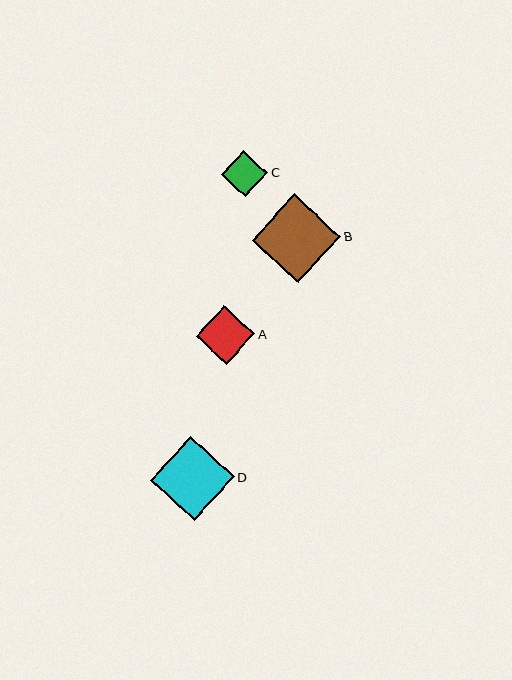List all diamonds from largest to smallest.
From largest to smallest: B, D, A, C.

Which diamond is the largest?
Diamond B is the largest with a size of approximately 89 pixels.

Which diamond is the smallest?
Diamond C is the smallest with a size of approximately 46 pixels.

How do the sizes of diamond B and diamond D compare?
Diamond B and diamond D are approximately the same size.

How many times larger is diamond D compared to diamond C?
Diamond D is approximately 1.8 times the size of diamond C.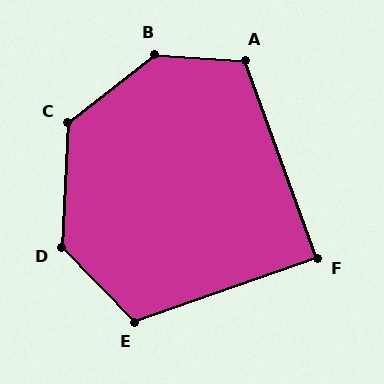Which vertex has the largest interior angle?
B, at approximately 139 degrees.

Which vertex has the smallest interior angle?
F, at approximately 89 degrees.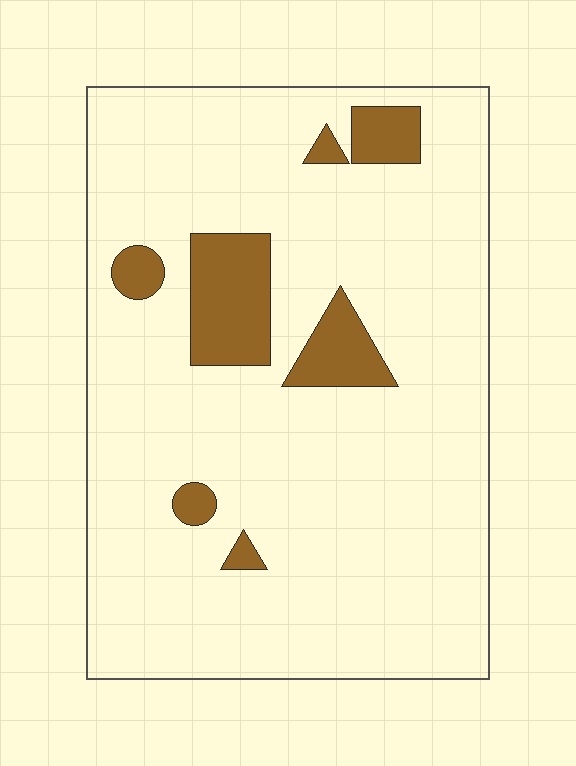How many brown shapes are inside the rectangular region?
7.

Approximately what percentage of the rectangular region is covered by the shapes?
Approximately 10%.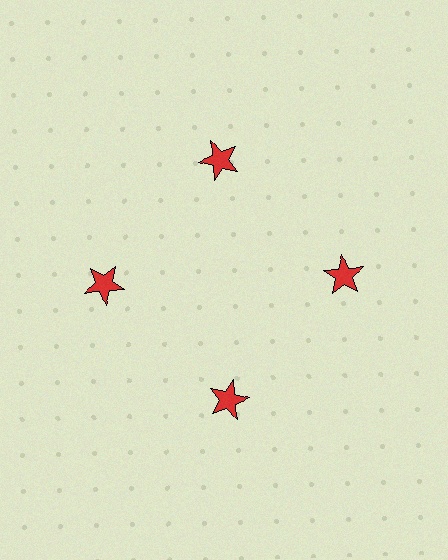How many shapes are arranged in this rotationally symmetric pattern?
There are 4 shapes, arranged in 4 groups of 1.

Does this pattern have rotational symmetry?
Yes, this pattern has 4-fold rotational symmetry. It looks the same after rotating 90 degrees around the center.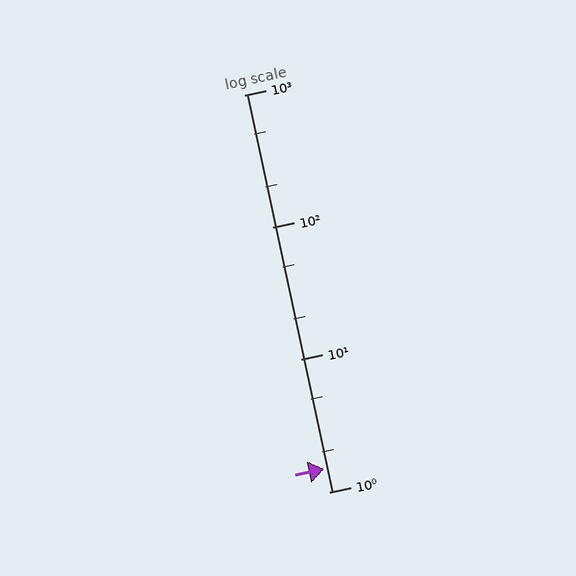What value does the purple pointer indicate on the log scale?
The pointer indicates approximately 1.5.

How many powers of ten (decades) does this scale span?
The scale spans 3 decades, from 1 to 1000.